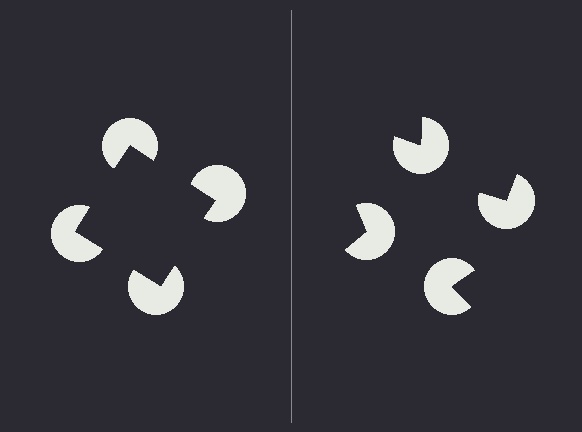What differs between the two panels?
The pac-man discs are positioned identically on both sides; only the wedge orientations differ. On the left they align to a square; on the right they are misaligned.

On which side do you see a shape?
An illusory square appears on the left side. On the right side the wedge cuts are rotated, so no coherent shape forms.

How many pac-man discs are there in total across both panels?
8 — 4 on each side.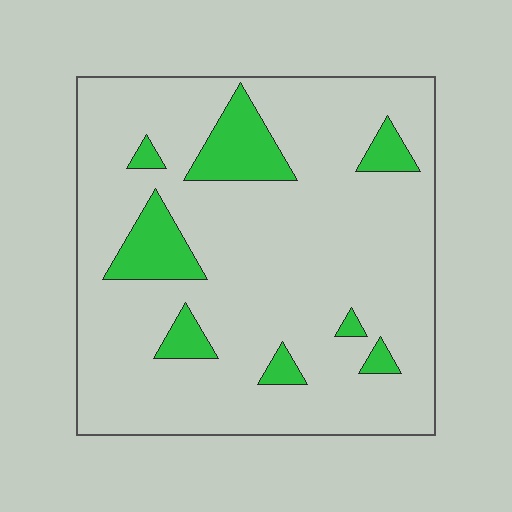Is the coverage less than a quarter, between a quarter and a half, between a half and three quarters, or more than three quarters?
Less than a quarter.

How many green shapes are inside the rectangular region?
8.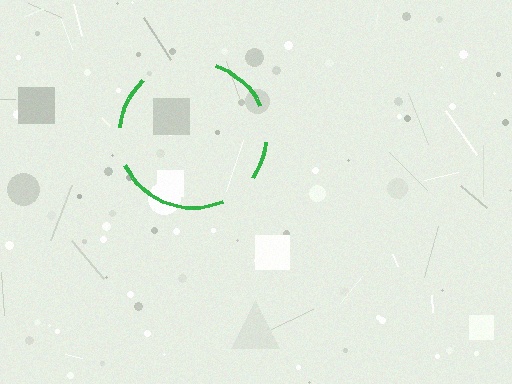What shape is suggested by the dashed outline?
The dashed outline suggests a circle.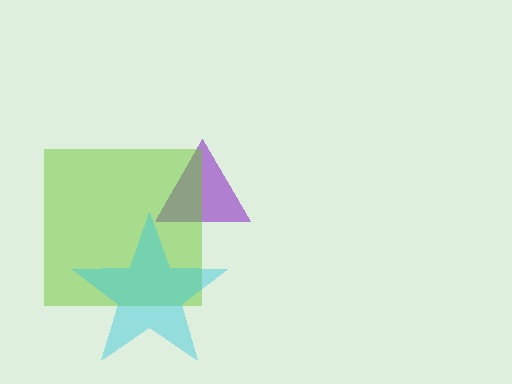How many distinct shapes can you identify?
There are 3 distinct shapes: a purple triangle, a lime square, a cyan star.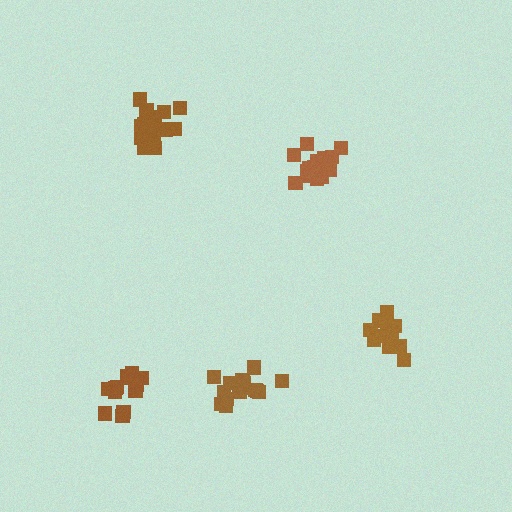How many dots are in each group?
Group 1: 17 dots, Group 2: 18 dots, Group 3: 14 dots, Group 4: 14 dots, Group 5: 17 dots (80 total).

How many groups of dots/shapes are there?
There are 5 groups.